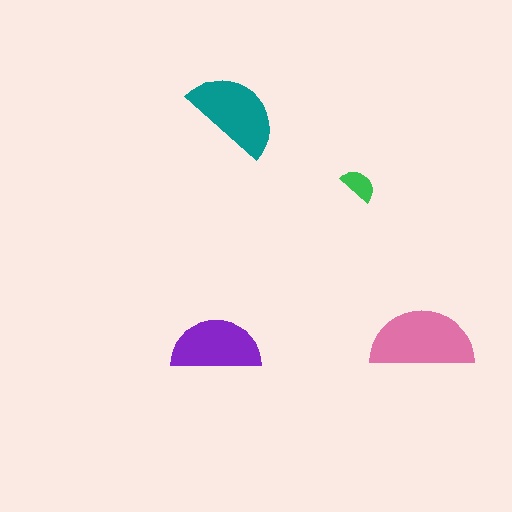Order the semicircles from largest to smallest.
the pink one, the teal one, the purple one, the green one.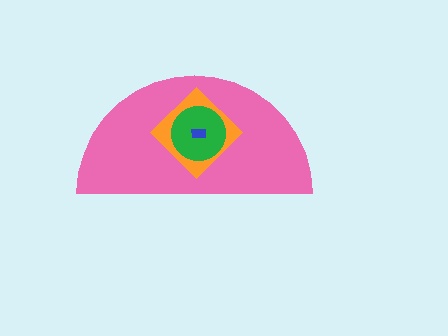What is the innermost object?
The blue rectangle.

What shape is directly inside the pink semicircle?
The orange diamond.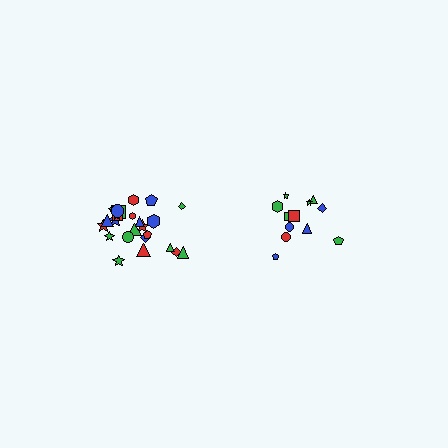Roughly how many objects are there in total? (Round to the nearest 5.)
Roughly 35 objects in total.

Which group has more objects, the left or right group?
The left group.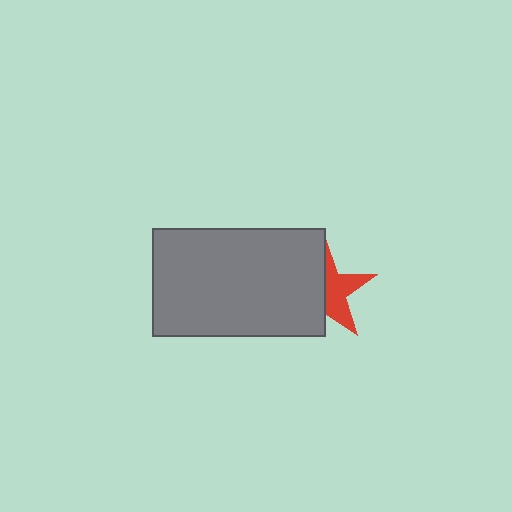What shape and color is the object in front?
The object in front is a gray rectangle.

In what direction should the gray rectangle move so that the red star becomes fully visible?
The gray rectangle should move left. That is the shortest direction to clear the overlap and leave the red star fully visible.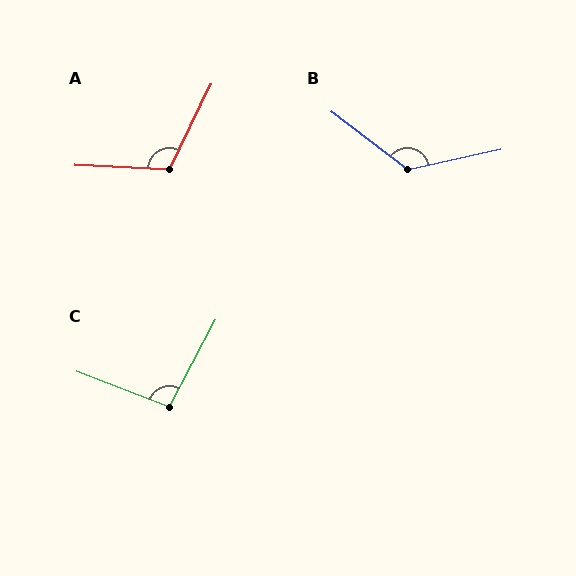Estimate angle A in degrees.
Approximately 113 degrees.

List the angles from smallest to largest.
C (97°), A (113°), B (131°).